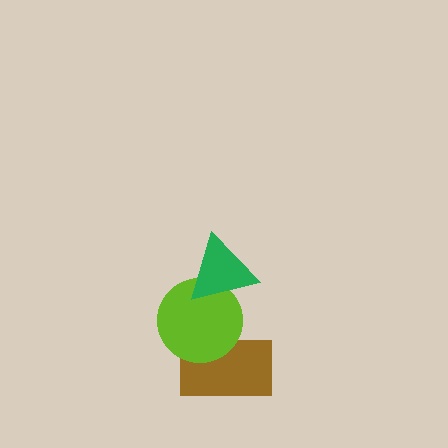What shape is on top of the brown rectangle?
The lime circle is on top of the brown rectangle.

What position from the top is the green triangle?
The green triangle is 1st from the top.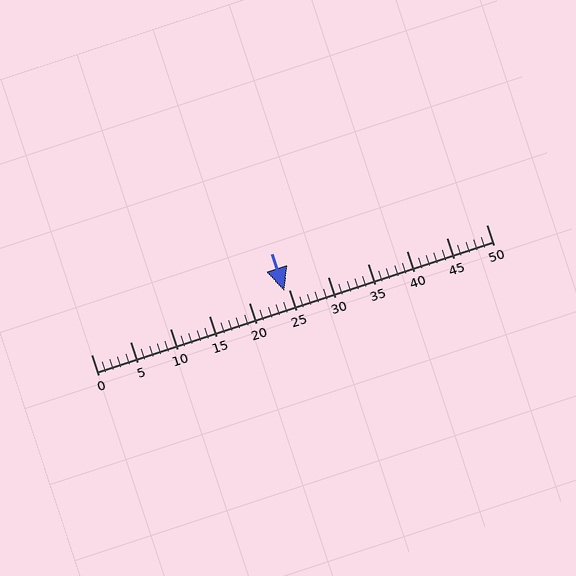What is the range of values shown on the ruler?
The ruler shows values from 0 to 50.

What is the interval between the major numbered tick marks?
The major tick marks are spaced 5 units apart.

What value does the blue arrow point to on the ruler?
The blue arrow points to approximately 24.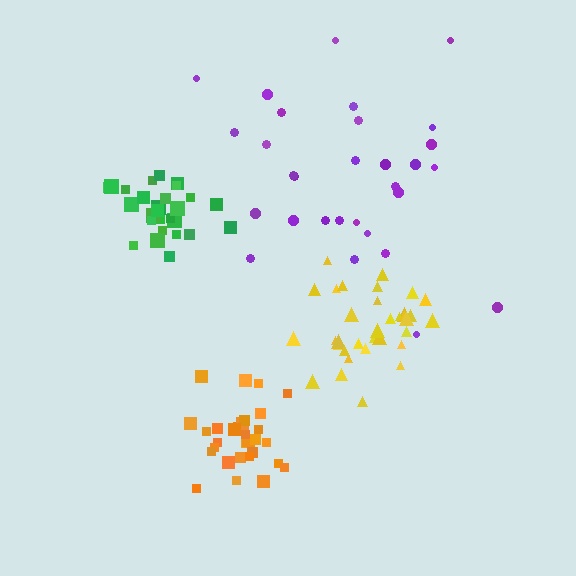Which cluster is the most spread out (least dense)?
Purple.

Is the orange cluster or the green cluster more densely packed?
Orange.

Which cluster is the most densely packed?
Orange.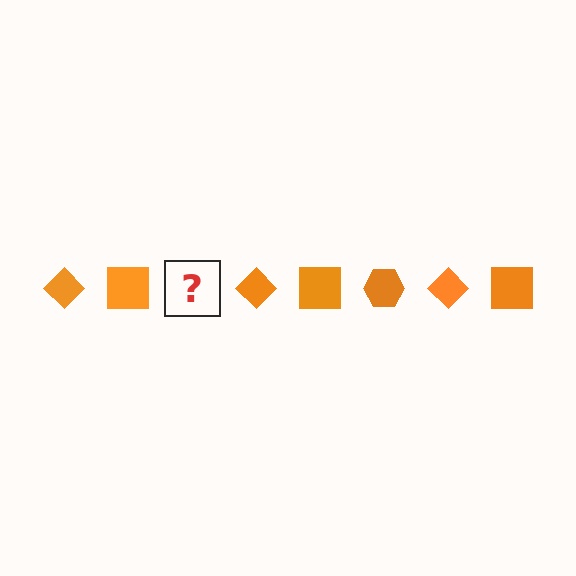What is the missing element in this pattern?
The missing element is an orange hexagon.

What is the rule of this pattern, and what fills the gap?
The rule is that the pattern cycles through diamond, square, hexagon shapes in orange. The gap should be filled with an orange hexagon.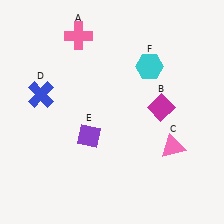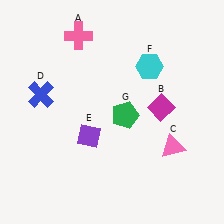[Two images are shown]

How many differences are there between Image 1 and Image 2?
There is 1 difference between the two images.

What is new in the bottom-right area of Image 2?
A green pentagon (G) was added in the bottom-right area of Image 2.